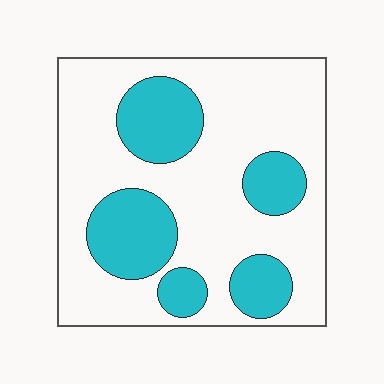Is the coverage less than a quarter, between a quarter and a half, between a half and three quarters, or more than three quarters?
Between a quarter and a half.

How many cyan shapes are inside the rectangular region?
5.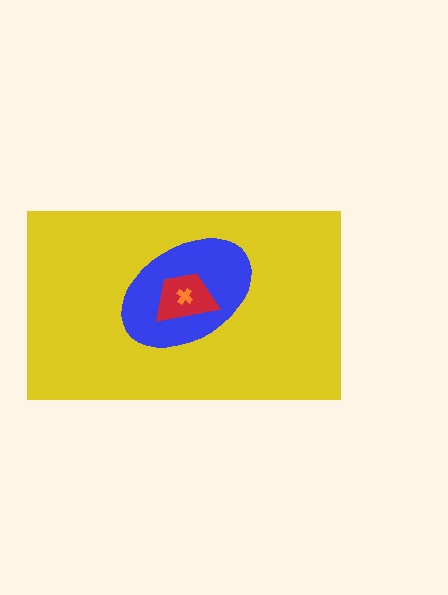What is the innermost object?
The orange cross.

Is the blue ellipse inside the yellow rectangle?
Yes.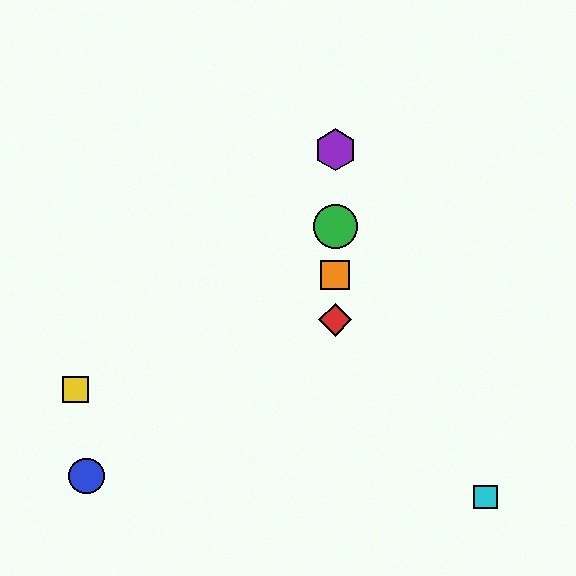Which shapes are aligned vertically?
The red diamond, the green circle, the purple hexagon, the orange square are aligned vertically.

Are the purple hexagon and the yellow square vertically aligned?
No, the purple hexagon is at x≈335 and the yellow square is at x≈76.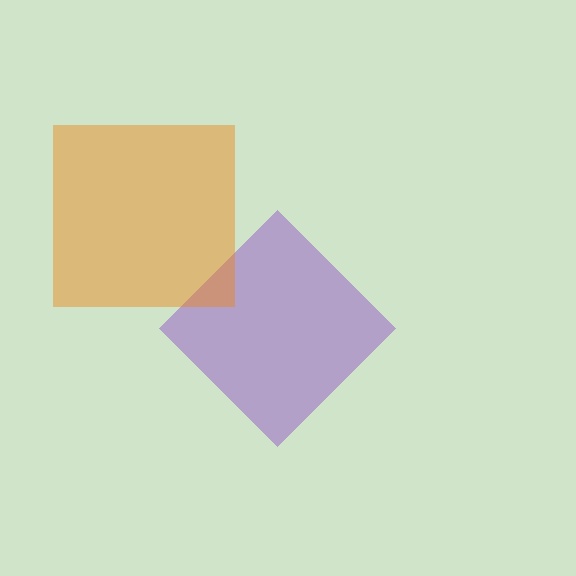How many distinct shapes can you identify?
There are 2 distinct shapes: a purple diamond, an orange square.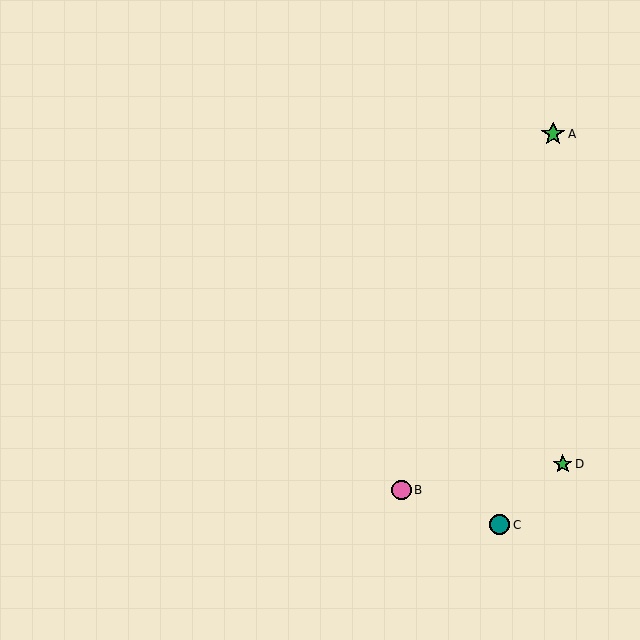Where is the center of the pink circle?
The center of the pink circle is at (402, 490).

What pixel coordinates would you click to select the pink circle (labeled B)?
Click at (402, 490) to select the pink circle B.